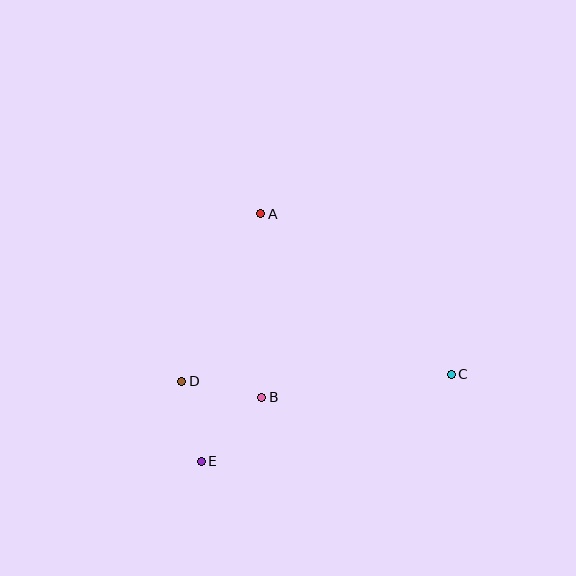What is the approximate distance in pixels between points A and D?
The distance between A and D is approximately 185 pixels.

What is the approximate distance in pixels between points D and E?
The distance between D and E is approximately 82 pixels.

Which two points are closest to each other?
Points B and D are closest to each other.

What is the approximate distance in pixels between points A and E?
The distance between A and E is approximately 254 pixels.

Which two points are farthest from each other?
Points C and D are farthest from each other.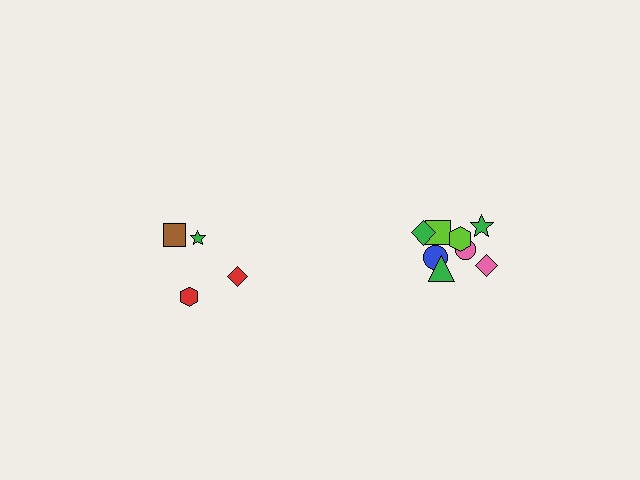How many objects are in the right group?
There are 8 objects.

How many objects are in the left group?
There are 4 objects.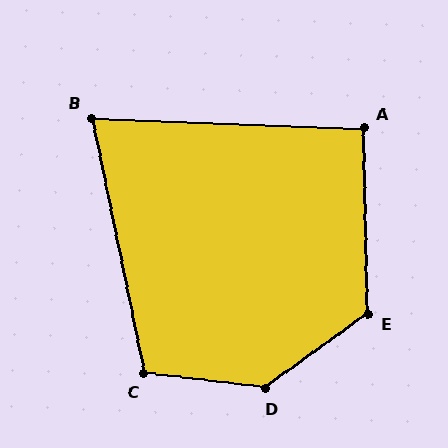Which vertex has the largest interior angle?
D, at approximately 137 degrees.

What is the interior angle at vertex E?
Approximately 125 degrees (obtuse).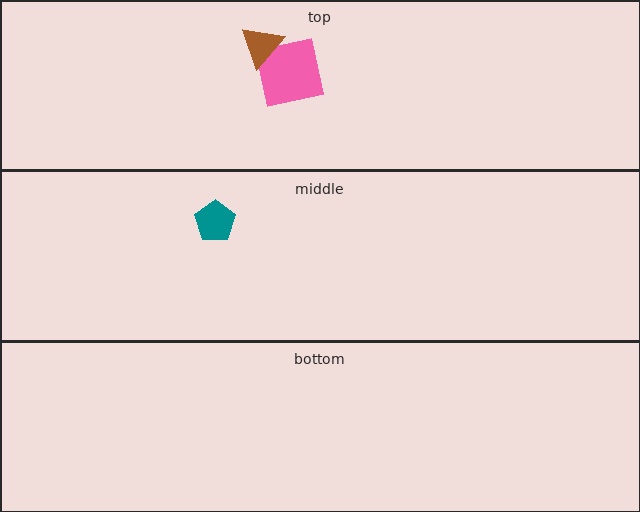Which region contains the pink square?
The top region.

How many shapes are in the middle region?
1.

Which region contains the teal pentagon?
The middle region.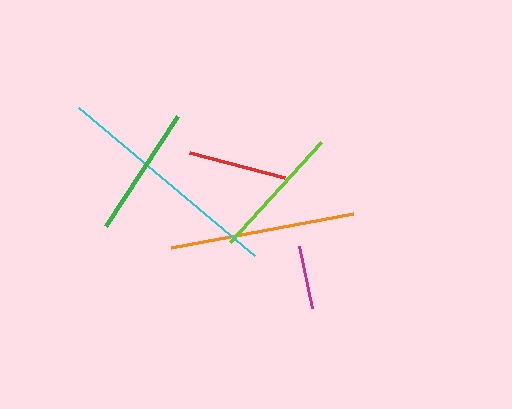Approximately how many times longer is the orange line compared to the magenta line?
The orange line is approximately 2.9 times the length of the magenta line.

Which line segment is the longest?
The cyan line is the longest at approximately 229 pixels.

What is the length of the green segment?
The green segment is approximately 131 pixels long.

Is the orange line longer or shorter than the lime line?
The orange line is longer than the lime line.